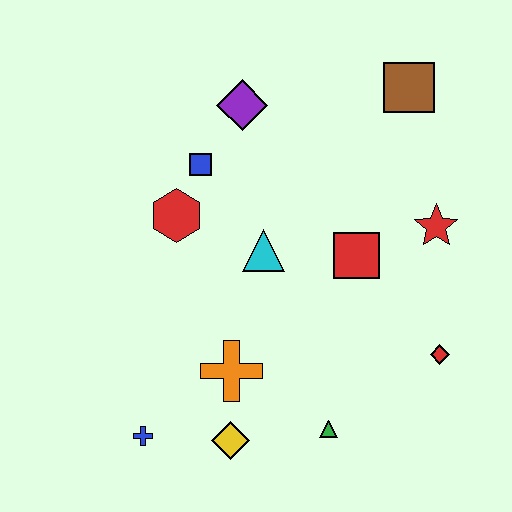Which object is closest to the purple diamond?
The blue square is closest to the purple diamond.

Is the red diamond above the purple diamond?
No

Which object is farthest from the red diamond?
The purple diamond is farthest from the red diamond.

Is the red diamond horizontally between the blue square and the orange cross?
No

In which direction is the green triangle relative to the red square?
The green triangle is below the red square.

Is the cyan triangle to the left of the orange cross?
No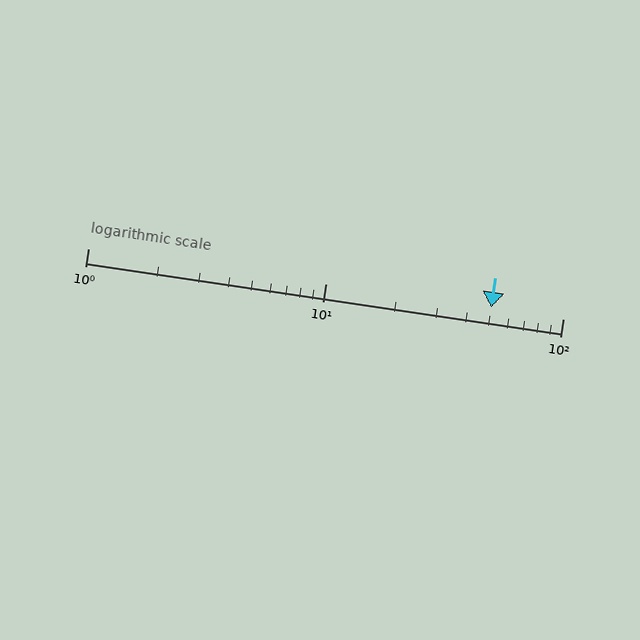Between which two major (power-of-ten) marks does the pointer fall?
The pointer is between 10 and 100.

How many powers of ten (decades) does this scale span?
The scale spans 2 decades, from 1 to 100.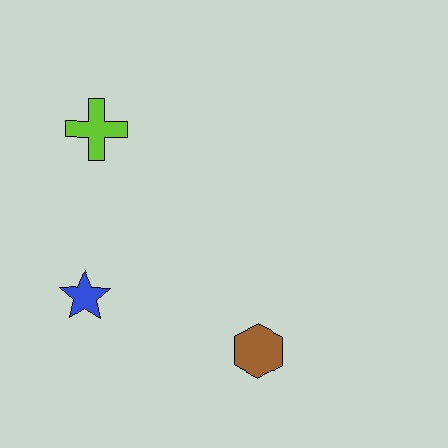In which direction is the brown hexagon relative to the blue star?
The brown hexagon is to the right of the blue star.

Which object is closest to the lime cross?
The blue star is closest to the lime cross.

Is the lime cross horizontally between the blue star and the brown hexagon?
Yes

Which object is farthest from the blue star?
The brown hexagon is farthest from the blue star.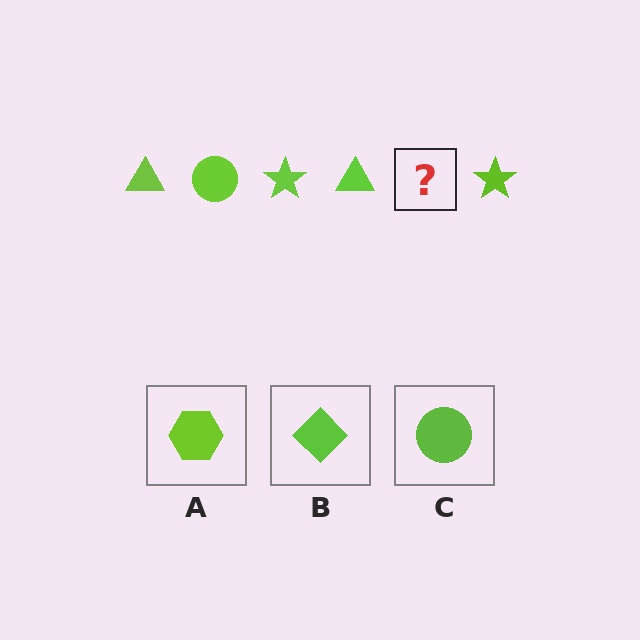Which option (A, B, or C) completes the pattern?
C.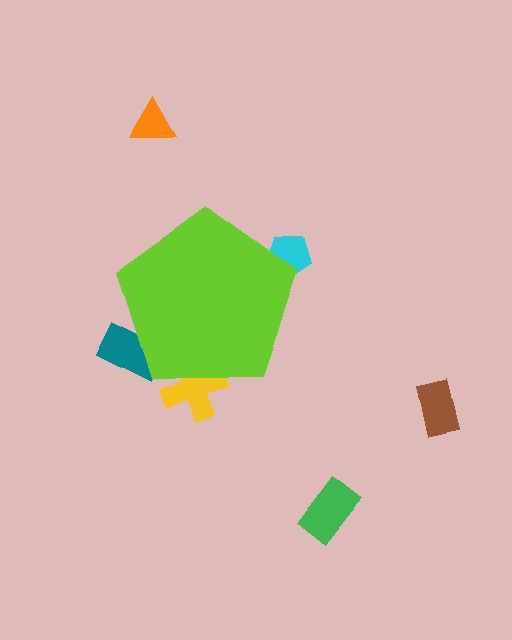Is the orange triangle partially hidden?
No, the orange triangle is fully visible.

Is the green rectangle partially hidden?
No, the green rectangle is fully visible.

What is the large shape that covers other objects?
A lime pentagon.